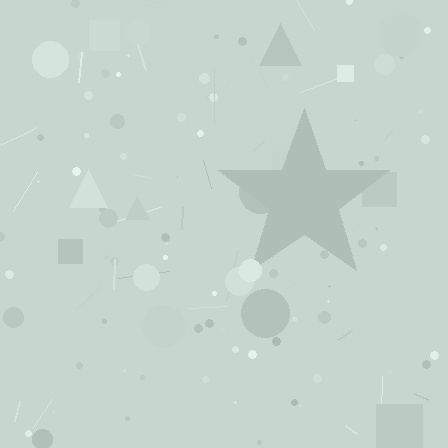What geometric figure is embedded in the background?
A star is embedded in the background.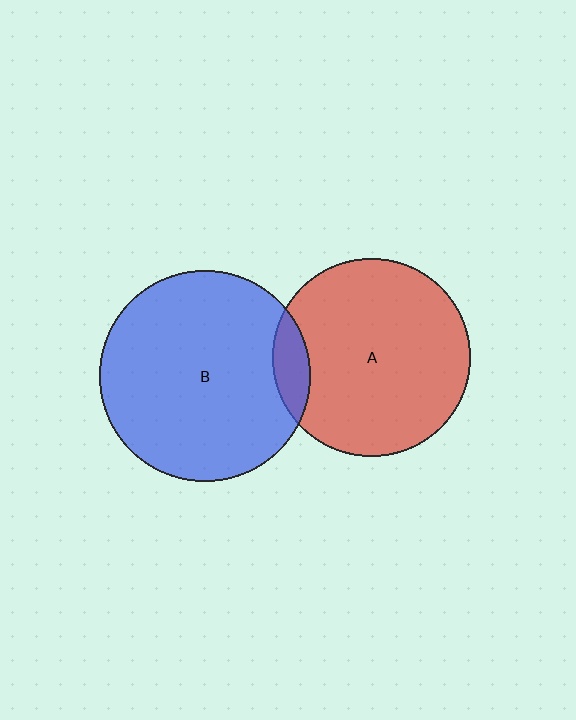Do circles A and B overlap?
Yes.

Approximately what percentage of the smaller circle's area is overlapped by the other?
Approximately 10%.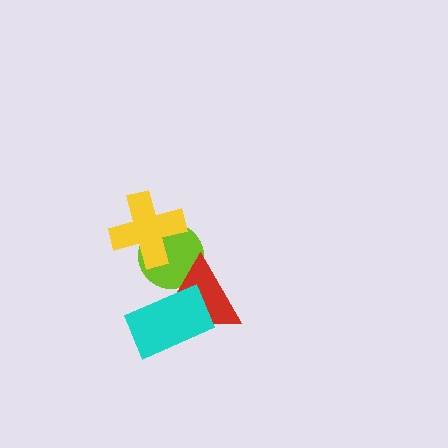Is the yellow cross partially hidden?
No, no other shape covers it.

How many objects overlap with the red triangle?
2 objects overlap with the red triangle.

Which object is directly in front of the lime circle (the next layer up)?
The red triangle is directly in front of the lime circle.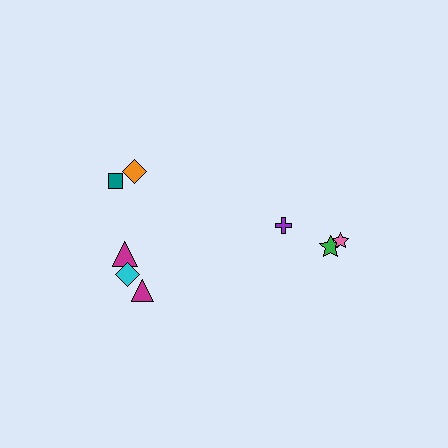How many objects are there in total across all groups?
There are 8 objects.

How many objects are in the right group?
There are 3 objects.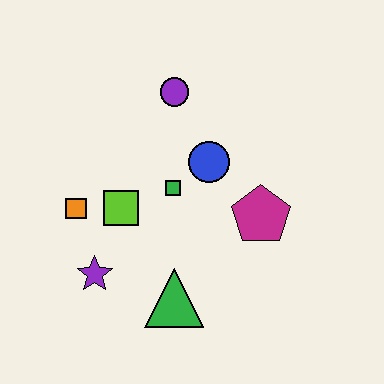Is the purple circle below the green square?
No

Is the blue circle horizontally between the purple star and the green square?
No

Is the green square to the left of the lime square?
No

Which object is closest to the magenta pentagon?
The blue circle is closest to the magenta pentagon.